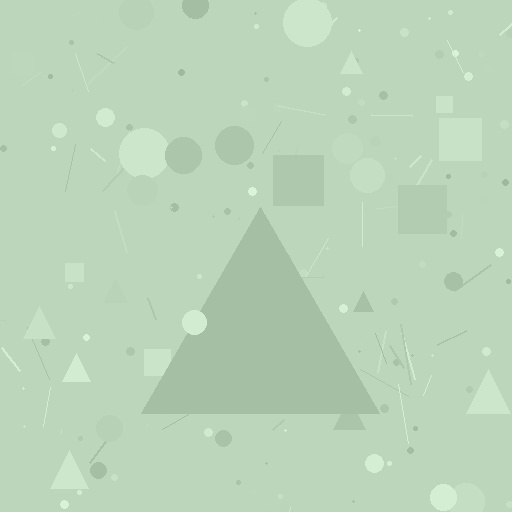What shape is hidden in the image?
A triangle is hidden in the image.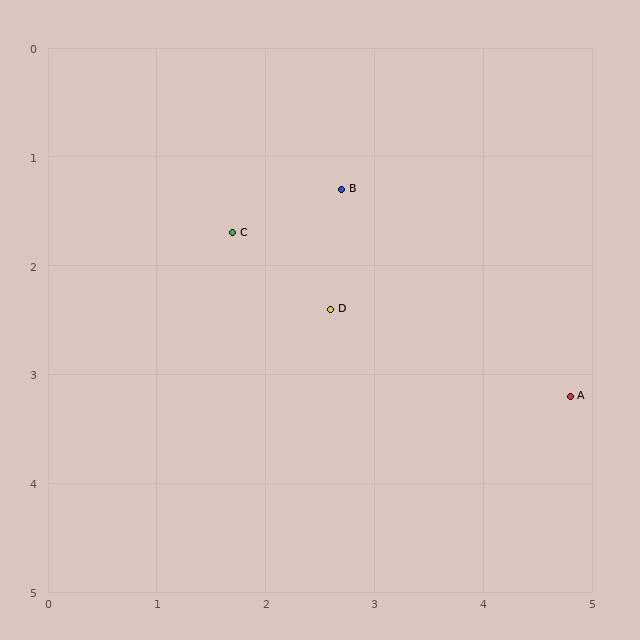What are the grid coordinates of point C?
Point C is at approximately (1.7, 1.7).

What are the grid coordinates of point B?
Point B is at approximately (2.7, 1.3).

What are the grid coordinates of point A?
Point A is at approximately (4.8, 3.2).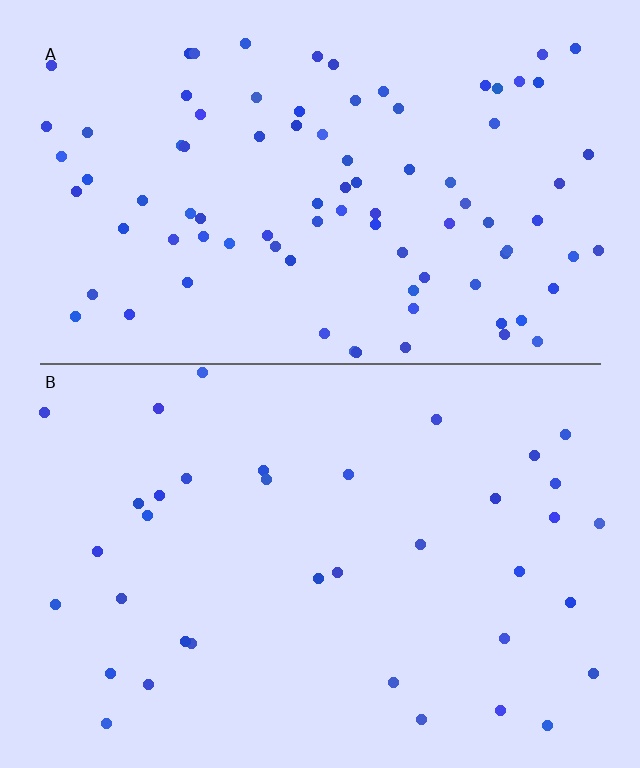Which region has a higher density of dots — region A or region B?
A (the top).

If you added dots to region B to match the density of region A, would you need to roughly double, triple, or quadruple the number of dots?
Approximately double.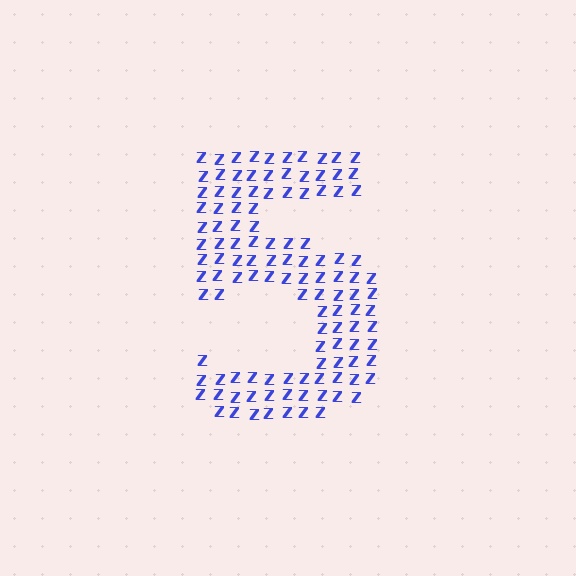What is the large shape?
The large shape is the digit 5.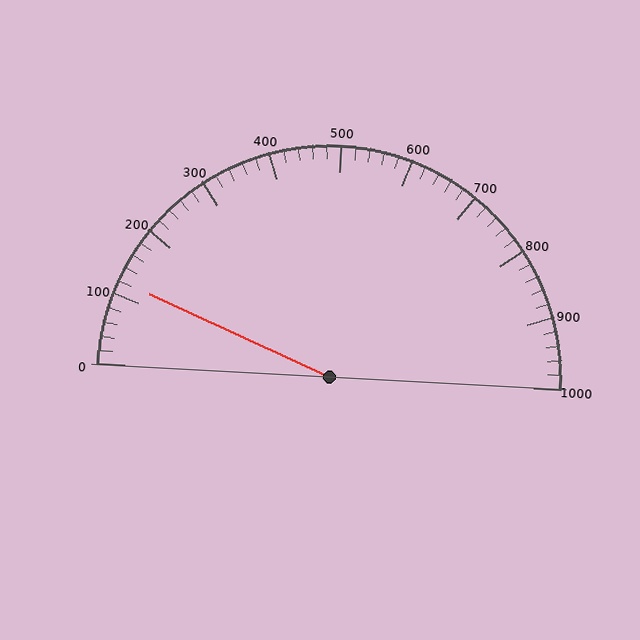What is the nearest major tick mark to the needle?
The nearest major tick mark is 100.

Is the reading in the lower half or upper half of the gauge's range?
The reading is in the lower half of the range (0 to 1000).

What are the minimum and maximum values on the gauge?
The gauge ranges from 0 to 1000.